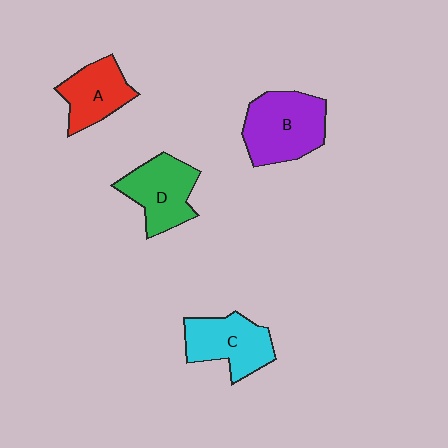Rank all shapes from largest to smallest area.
From largest to smallest: B (purple), C (cyan), D (green), A (red).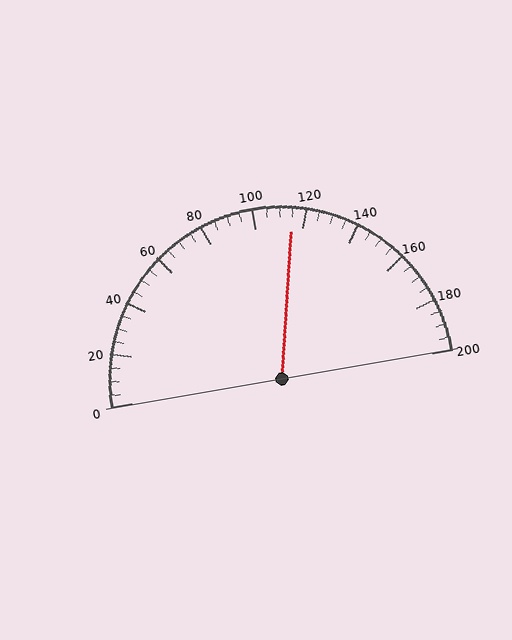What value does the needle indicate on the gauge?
The needle indicates approximately 115.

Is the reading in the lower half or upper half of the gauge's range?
The reading is in the upper half of the range (0 to 200).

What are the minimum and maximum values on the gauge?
The gauge ranges from 0 to 200.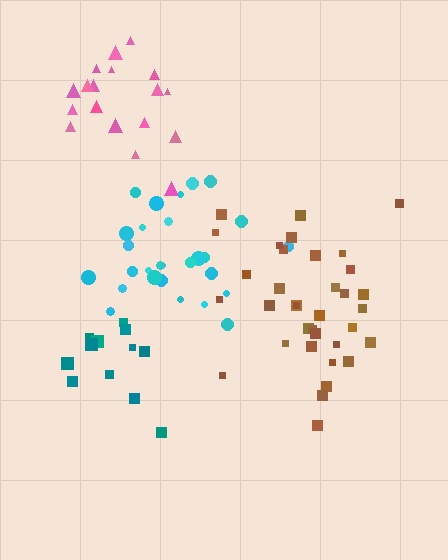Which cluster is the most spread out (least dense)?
Pink.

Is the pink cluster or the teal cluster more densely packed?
Teal.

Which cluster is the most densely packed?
Teal.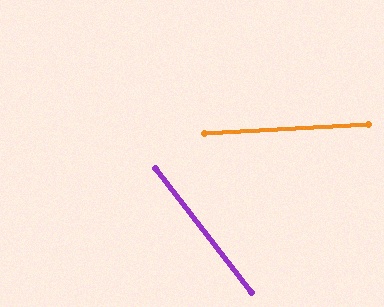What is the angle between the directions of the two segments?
Approximately 55 degrees.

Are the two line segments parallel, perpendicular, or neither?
Neither parallel nor perpendicular — they differ by about 55°.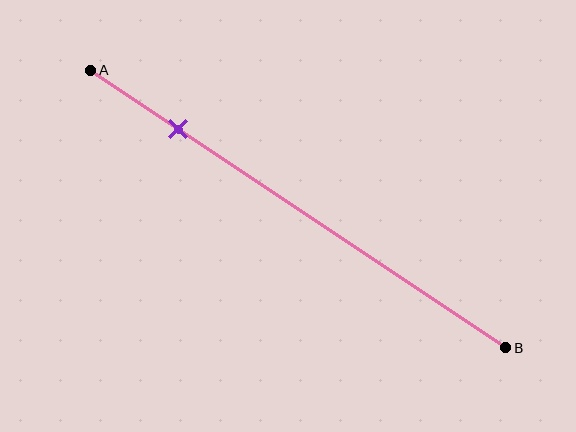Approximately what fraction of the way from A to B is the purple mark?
The purple mark is approximately 20% of the way from A to B.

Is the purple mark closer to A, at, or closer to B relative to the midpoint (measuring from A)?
The purple mark is closer to point A than the midpoint of segment AB.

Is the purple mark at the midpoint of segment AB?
No, the mark is at about 20% from A, not at the 50% midpoint.